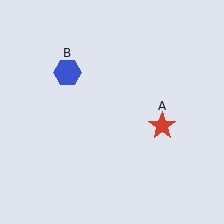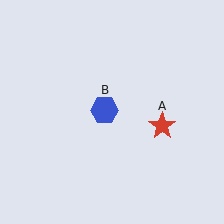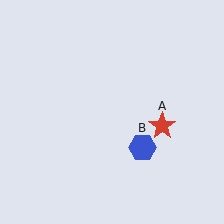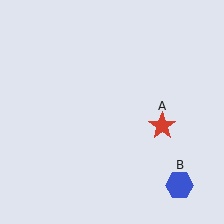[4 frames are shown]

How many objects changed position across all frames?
1 object changed position: blue hexagon (object B).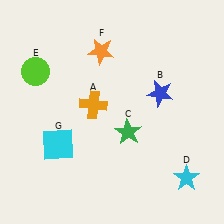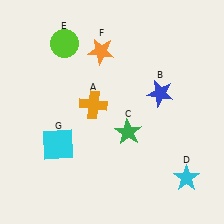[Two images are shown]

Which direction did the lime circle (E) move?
The lime circle (E) moved right.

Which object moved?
The lime circle (E) moved right.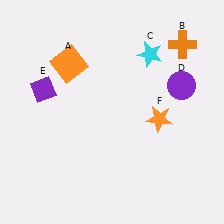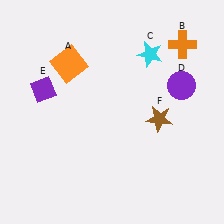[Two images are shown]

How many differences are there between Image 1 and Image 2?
There is 1 difference between the two images.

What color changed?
The star (F) changed from orange in Image 1 to brown in Image 2.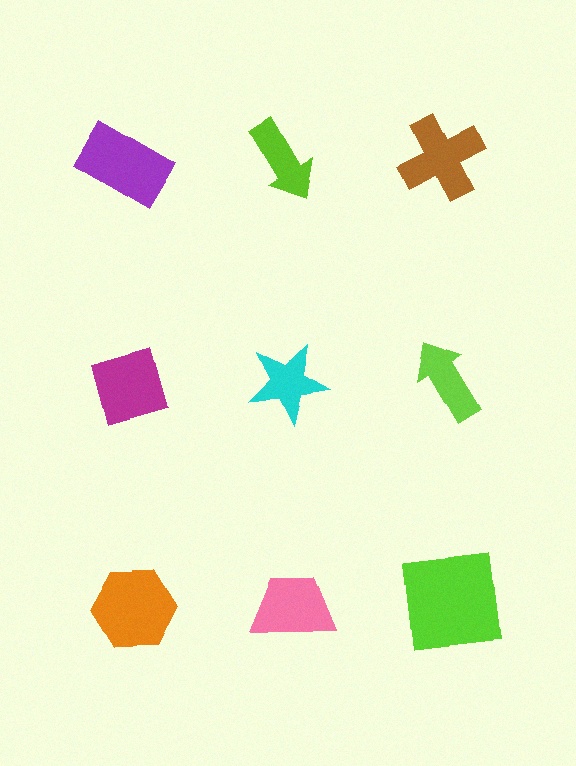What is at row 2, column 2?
A cyan star.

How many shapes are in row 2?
3 shapes.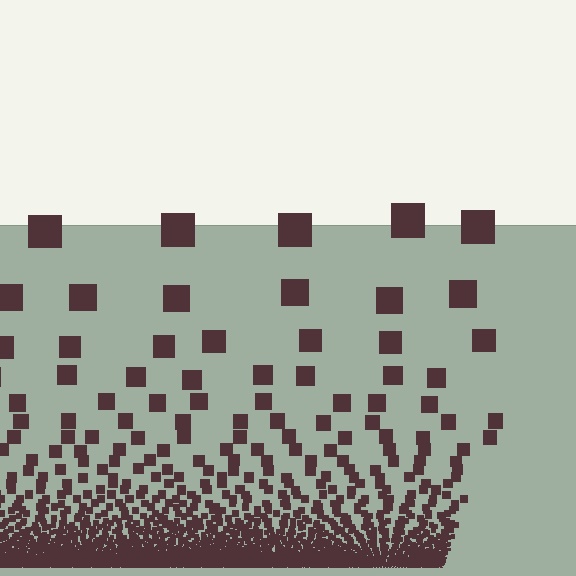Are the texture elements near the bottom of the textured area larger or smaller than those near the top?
Smaller. The gradient is inverted — elements near the bottom are smaller and denser.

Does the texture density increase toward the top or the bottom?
Density increases toward the bottom.